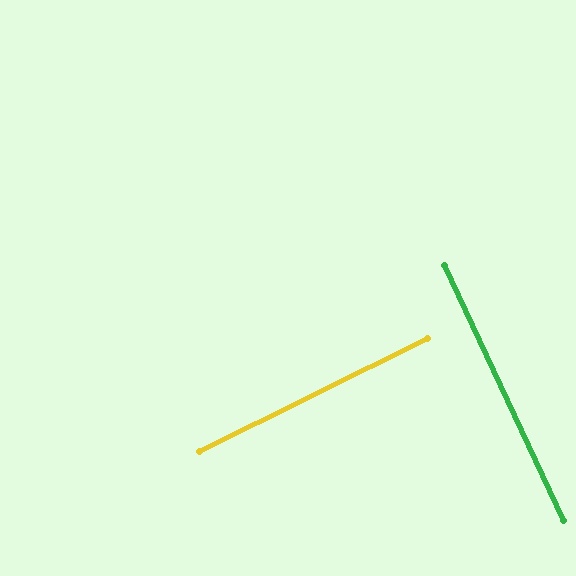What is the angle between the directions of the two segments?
Approximately 89 degrees.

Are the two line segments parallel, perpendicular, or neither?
Perpendicular — they meet at approximately 89°.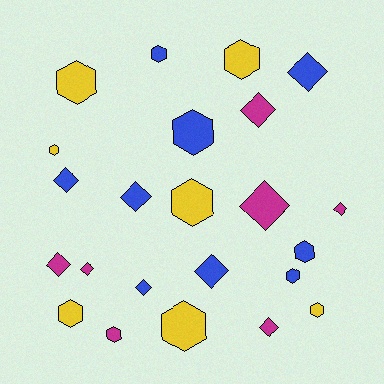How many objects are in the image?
There are 23 objects.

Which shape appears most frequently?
Hexagon, with 12 objects.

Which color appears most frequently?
Blue, with 9 objects.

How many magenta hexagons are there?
There is 1 magenta hexagon.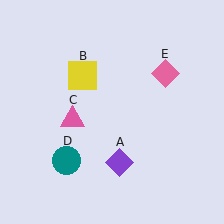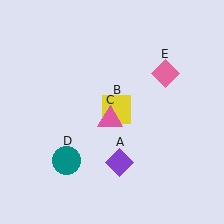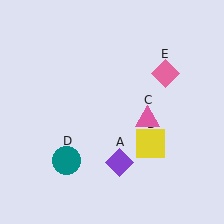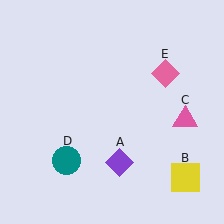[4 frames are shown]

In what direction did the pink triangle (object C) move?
The pink triangle (object C) moved right.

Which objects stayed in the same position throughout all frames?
Purple diamond (object A) and teal circle (object D) and pink diamond (object E) remained stationary.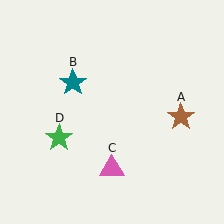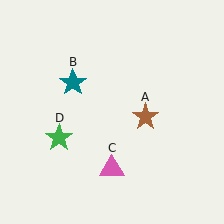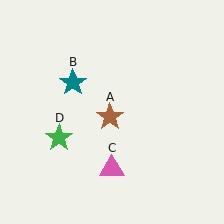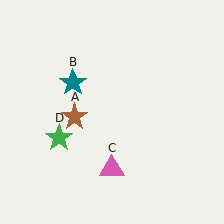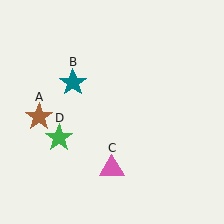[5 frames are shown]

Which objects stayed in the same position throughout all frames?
Teal star (object B) and pink triangle (object C) and green star (object D) remained stationary.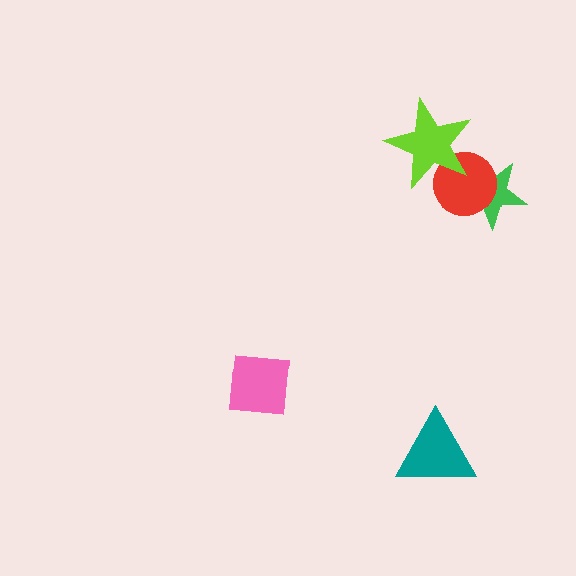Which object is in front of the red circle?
The lime star is in front of the red circle.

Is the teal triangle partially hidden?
No, no other shape covers it.